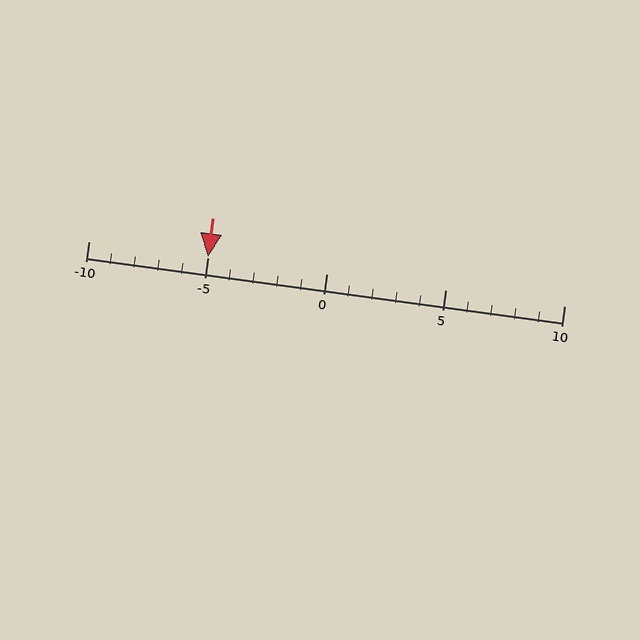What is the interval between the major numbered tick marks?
The major tick marks are spaced 5 units apart.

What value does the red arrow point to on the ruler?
The red arrow points to approximately -5.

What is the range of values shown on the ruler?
The ruler shows values from -10 to 10.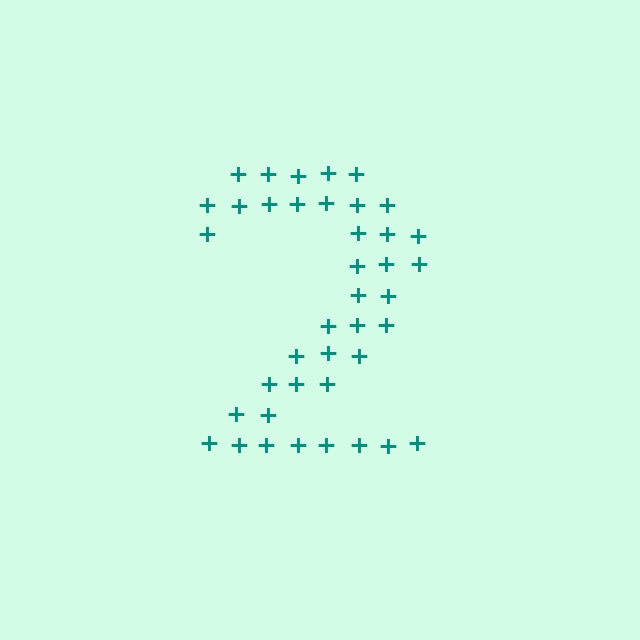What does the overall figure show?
The overall figure shows the digit 2.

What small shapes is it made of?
It is made of small plus signs.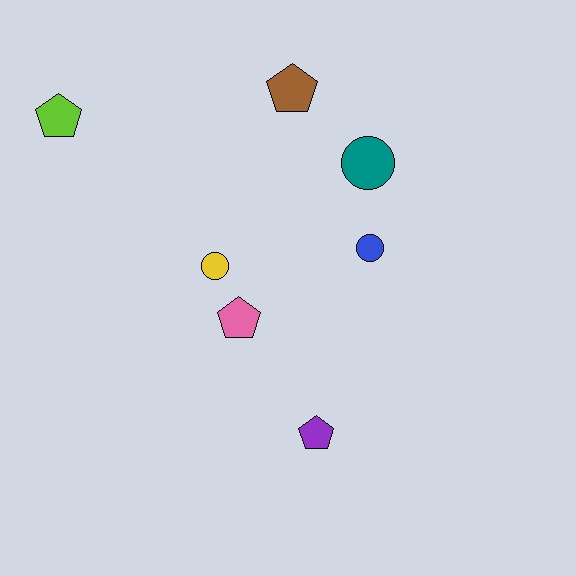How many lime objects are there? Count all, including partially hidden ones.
There is 1 lime object.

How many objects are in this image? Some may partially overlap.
There are 7 objects.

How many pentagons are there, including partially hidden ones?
There are 4 pentagons.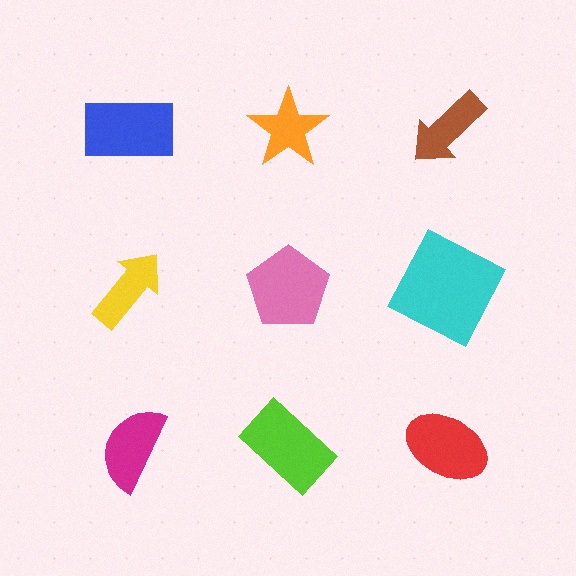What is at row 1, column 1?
A blue rectangle.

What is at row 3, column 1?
A magenta semicircle.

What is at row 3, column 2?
A lime rectangle.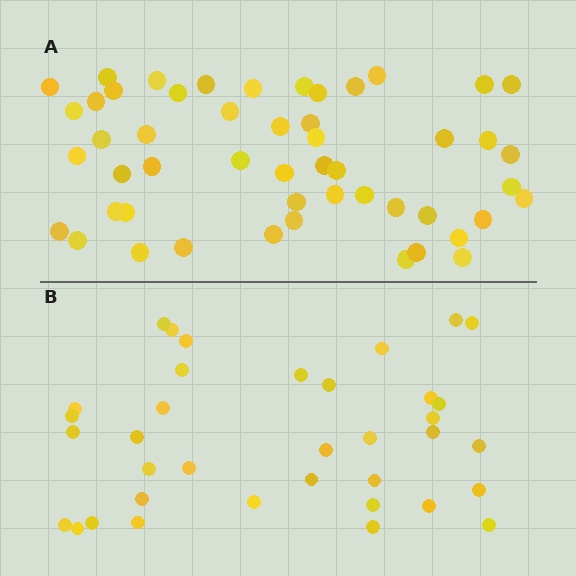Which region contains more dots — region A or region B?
Region A (the top region) has more dots.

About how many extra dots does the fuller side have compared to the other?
Region A has approximately 15 more dots than region B.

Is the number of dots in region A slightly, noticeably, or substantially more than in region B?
Region A has noticeably more, but not dramatically so. The ratio is roughly 1.4 to 1.